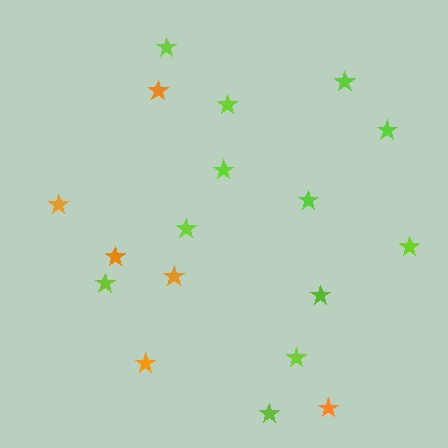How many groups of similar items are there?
There are 2 groups: one group of orange stars (6) and one group of lime stars (12).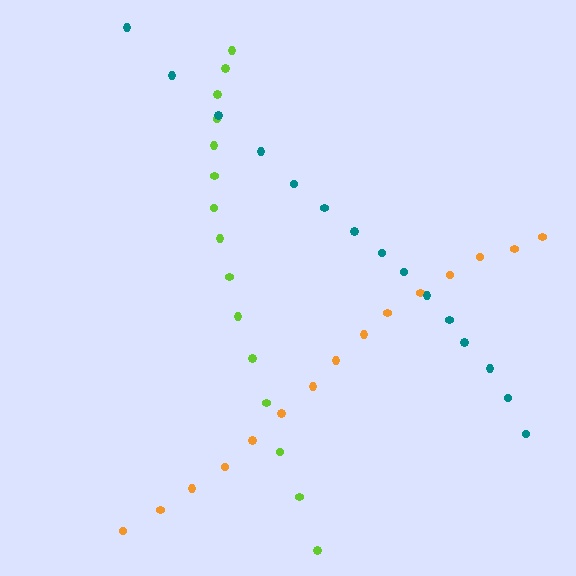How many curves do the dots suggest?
There are 3 distinct paths.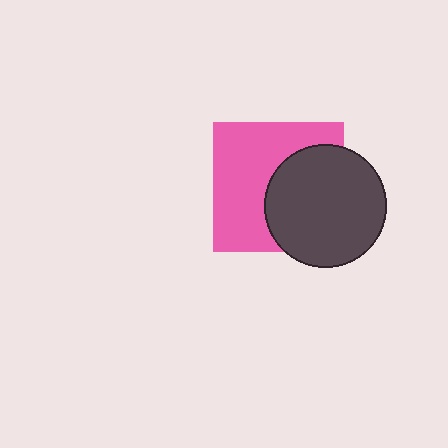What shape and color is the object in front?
The object in front is a dark gray circle.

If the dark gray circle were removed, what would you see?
You would see the complete pink square.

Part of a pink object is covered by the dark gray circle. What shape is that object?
It is a square.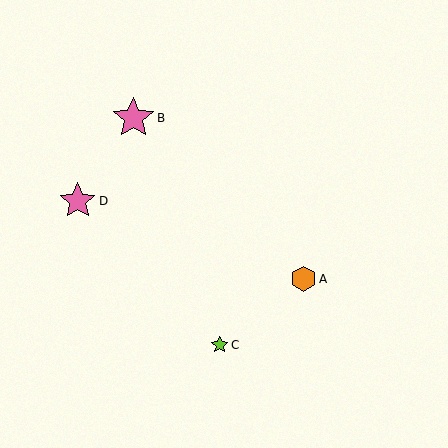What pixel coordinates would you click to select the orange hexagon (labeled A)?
Click at (304, 279) to select the orange hexagon A.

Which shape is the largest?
The pink star (labeled B) is the largest.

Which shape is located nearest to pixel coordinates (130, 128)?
The pink star (labeled B) at (133, 118) is nearest to that location.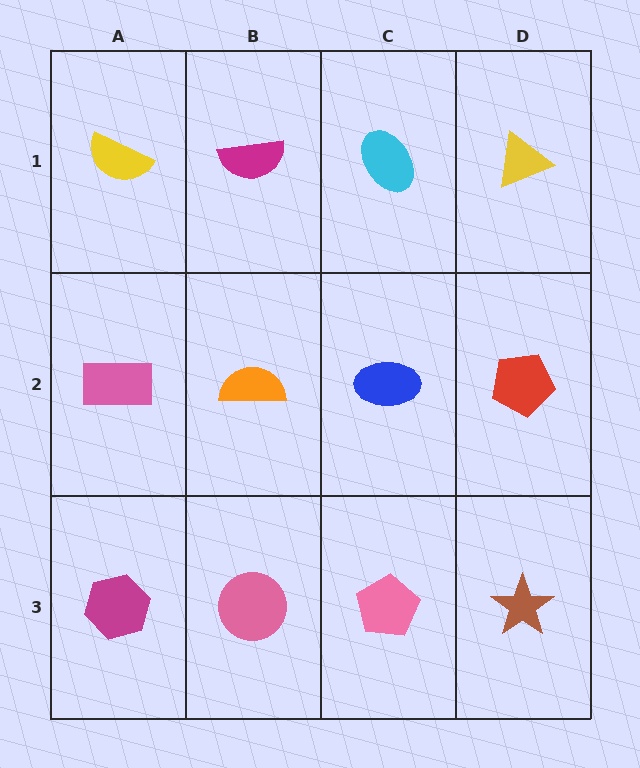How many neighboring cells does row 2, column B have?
4.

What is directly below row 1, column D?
A red pentagon.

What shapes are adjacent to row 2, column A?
A yellow semicircle (row 1, column A), a magenta hexagon (row 3, column A), an orange semicircle (row 2, column B).